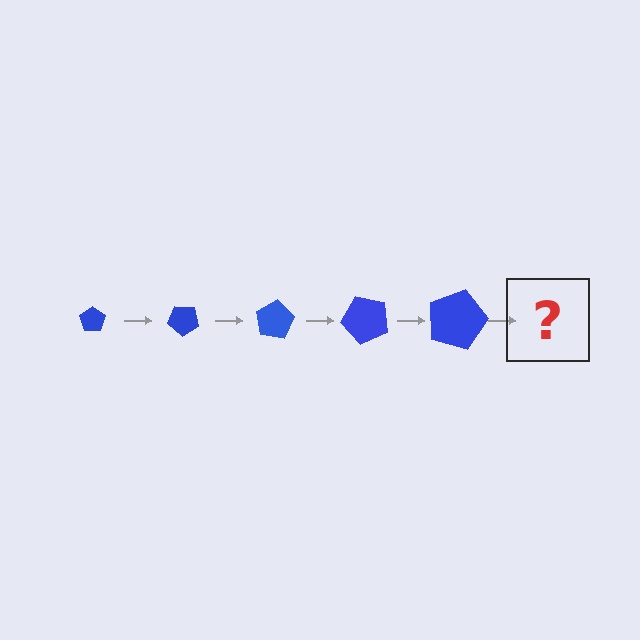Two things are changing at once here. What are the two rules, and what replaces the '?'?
The two rules are that the pentagon grows larger each step and it rotates 40 degrees each step. The '?' should be a pentagon, larger than the previous one and rotated 200 degrees from the start.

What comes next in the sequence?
The next element should be a pentagon, larger than the previous one and rotated 200 degrees from the start.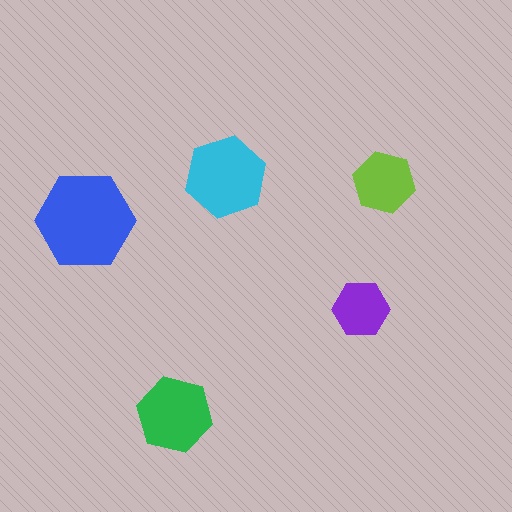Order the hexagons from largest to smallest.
the blue one, the cyan one, the green one, the lime one, the purple one.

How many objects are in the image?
There are 5 objects in the image.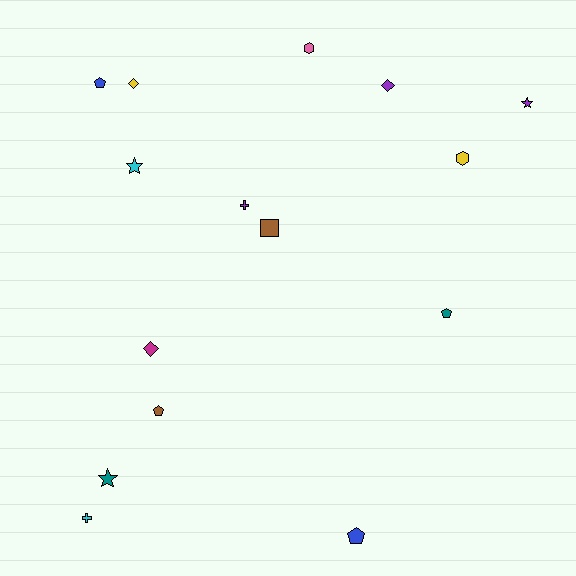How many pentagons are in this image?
There are 4 pentagons.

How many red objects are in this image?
There are no red objects.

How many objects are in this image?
There are 15 objects.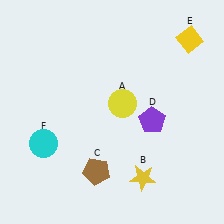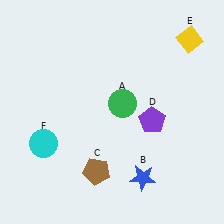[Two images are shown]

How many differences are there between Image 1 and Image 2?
There are 2 differences between the two images.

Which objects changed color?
A changed from yellow to green. B changed from yellow to blue.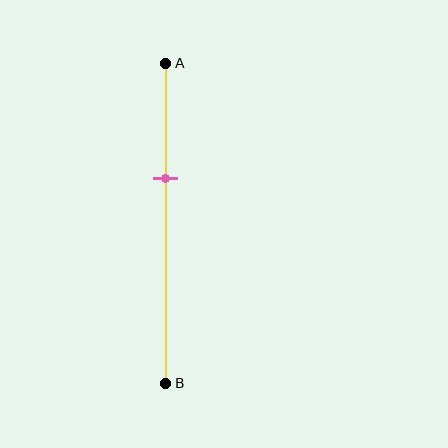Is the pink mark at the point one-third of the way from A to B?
Yes, the mark is approximately at the one-third point.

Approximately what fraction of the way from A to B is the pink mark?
The pink mark is approximately 35% of the way from A to B.